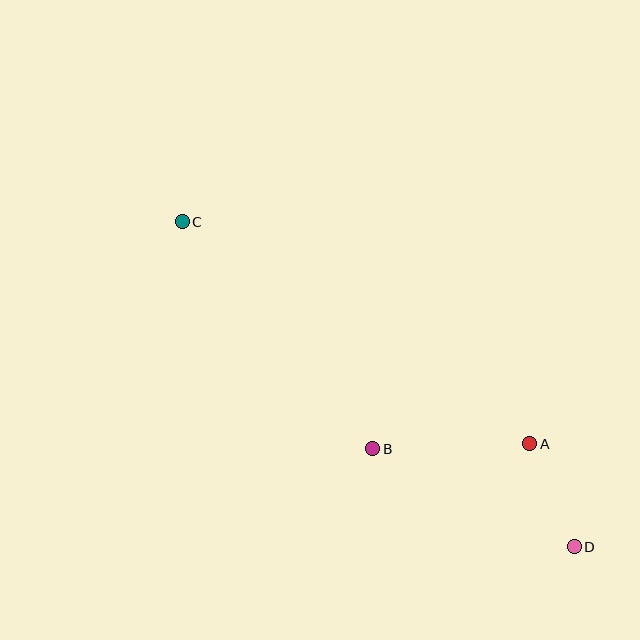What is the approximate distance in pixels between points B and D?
The distance between B and D is approximately 224 pixels.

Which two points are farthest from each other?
Points C and D are farthest from each other.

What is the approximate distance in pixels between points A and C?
The distance between A and C is approximately 413 pixels.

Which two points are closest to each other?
Points A and D are closest to each other.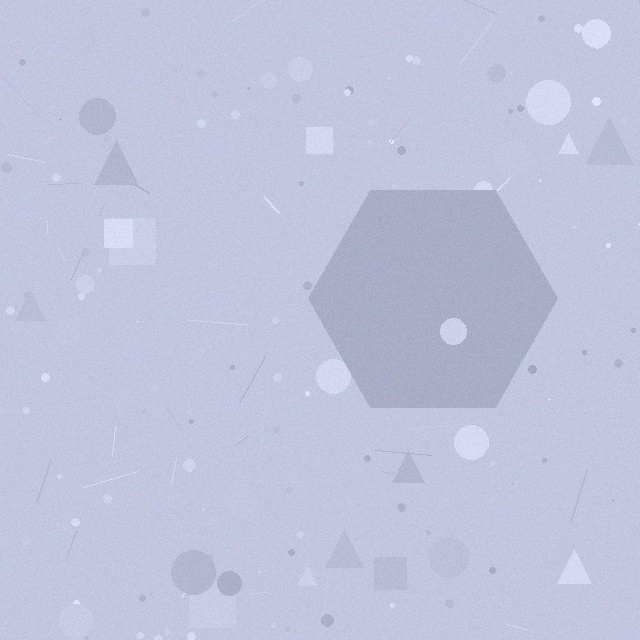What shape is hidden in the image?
A hexagon is hidden in the image.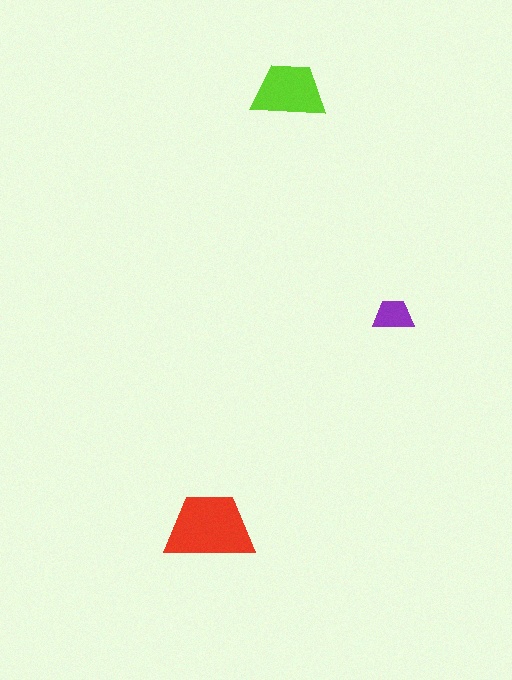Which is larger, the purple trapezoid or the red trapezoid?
The red one.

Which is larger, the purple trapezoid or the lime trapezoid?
The lime one.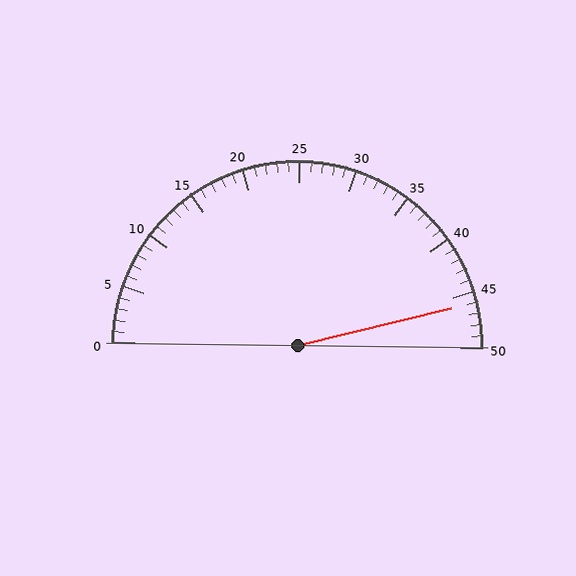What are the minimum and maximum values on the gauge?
The gauge ranges from 0 to 50.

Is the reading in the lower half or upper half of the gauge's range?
The reading is in the upper half of the range (0 to 50).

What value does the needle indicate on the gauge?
The needle indicates approximately 46.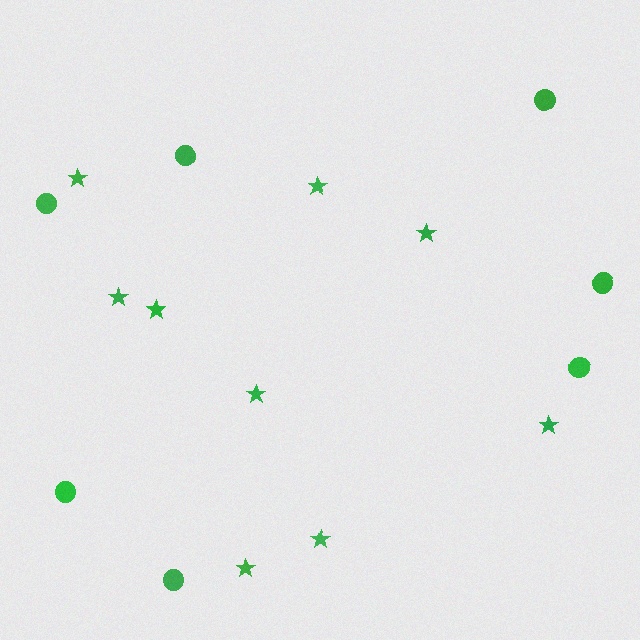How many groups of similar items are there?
There are 2 groups: one group of circles (7) and one group of stars (9).